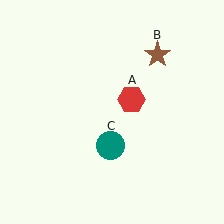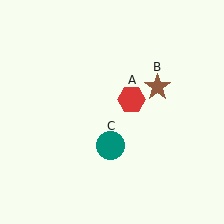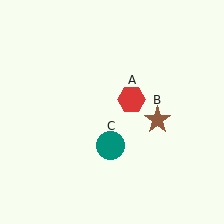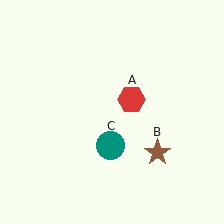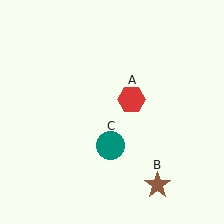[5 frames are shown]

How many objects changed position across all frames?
1 object changed position: brown star (object B).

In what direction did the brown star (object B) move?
The brown star (object B) moved down.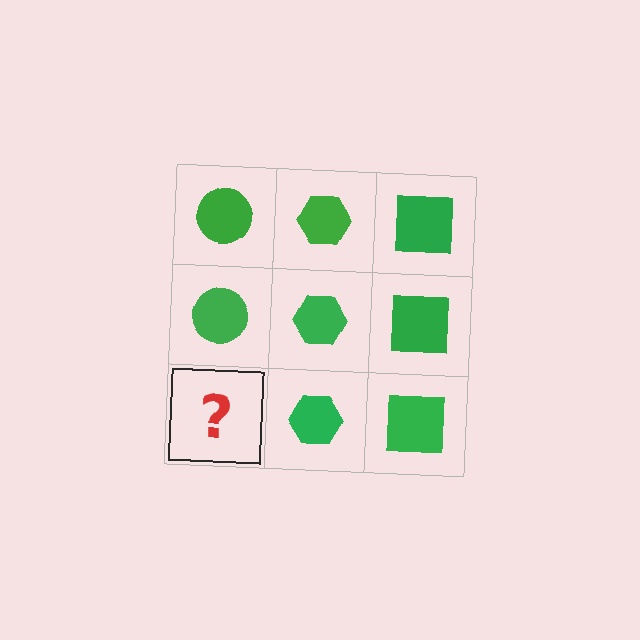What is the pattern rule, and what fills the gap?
The rule is that each column has a consistent shape. The gap should be filled with a green circle.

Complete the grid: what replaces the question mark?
The question mark should be replaced with a green circle.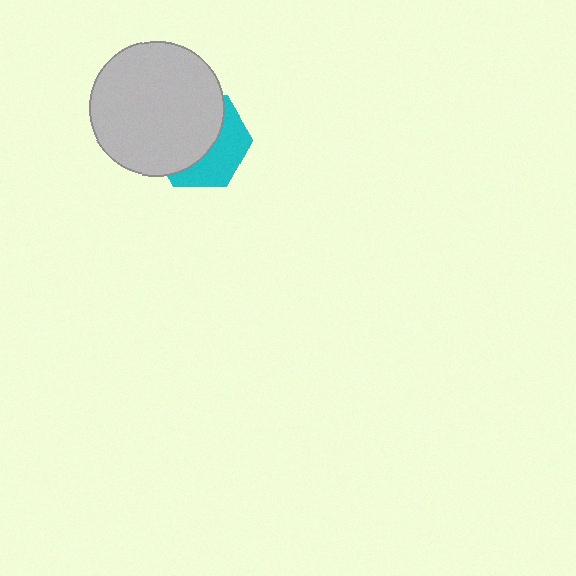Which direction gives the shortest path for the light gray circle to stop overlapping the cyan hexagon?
Moving toward the upper-left gives the shortest separation.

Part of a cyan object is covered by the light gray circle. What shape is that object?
It is a hexagon.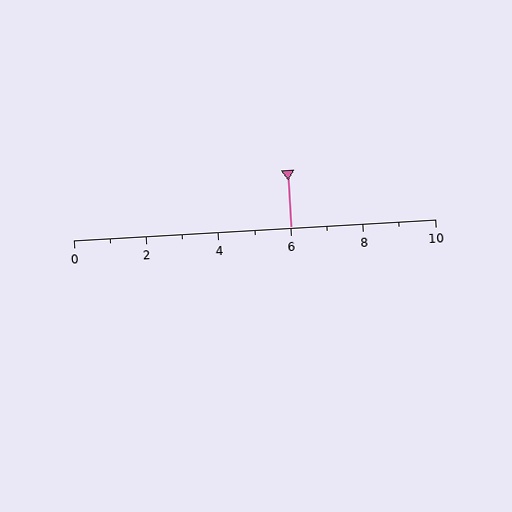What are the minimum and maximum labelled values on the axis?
The axis runs from 0 to 10.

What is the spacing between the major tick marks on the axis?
The major ticks are spaced 2 apart.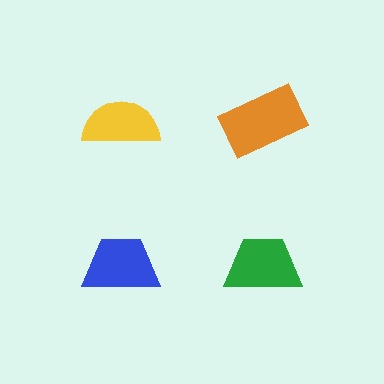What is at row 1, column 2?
An orange rectangle.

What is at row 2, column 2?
A green trapezoid.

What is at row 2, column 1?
A blue trapezoid.